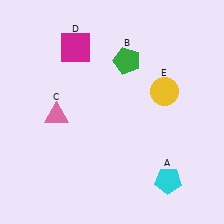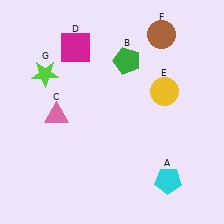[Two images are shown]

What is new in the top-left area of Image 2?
A lime star (G) was added in the top-left area of Image 2.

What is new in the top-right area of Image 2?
A brown circle (F) was added in the top-right area of Image 2.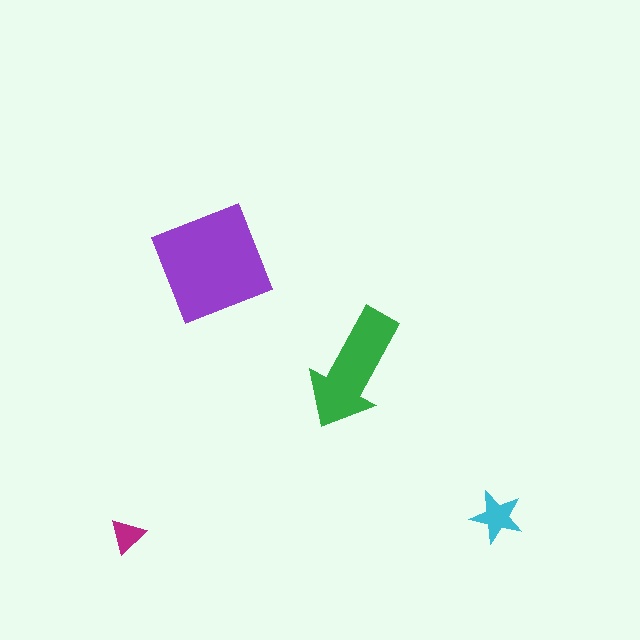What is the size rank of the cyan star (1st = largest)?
3rd.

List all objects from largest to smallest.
The purple square, the green arrow, the cyan star, the magenta triangle.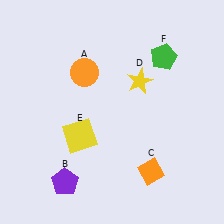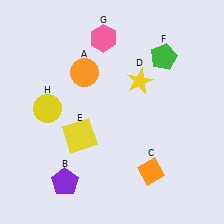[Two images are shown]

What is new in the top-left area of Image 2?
A yellow circle (H) was added in the top-left area of Image 2.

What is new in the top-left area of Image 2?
A pink hexagon (G) was added in the top-left area of Image 2.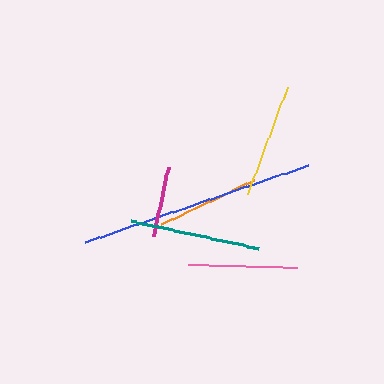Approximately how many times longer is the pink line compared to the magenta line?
The pink line is approximately 1.5 times the length of the magenta line.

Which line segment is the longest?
The blue line is the longest at approximately 236 pixels.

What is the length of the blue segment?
The blue segment is approximately 236 pixels long.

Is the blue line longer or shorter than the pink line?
The blue line is longer than the pink line.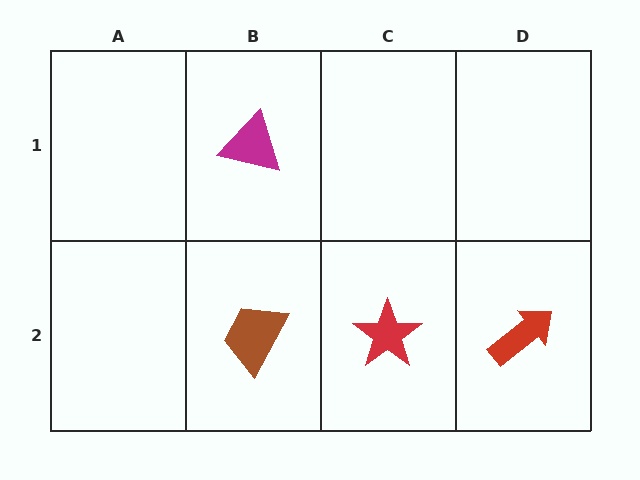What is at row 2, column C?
A red star.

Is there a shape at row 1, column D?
No, that cell is empty.